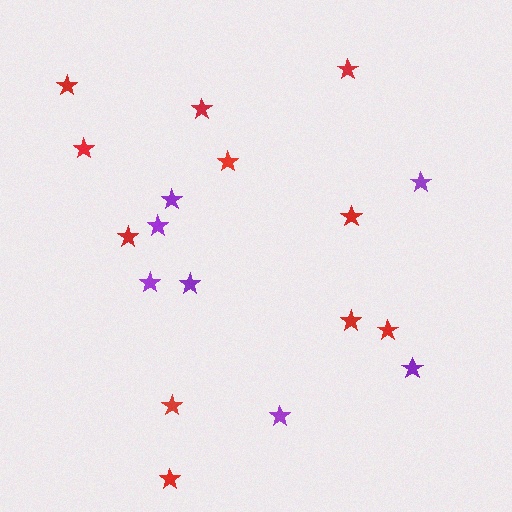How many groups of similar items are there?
There are 2 groups: one group of purple stars (7) and one group of red stars (11).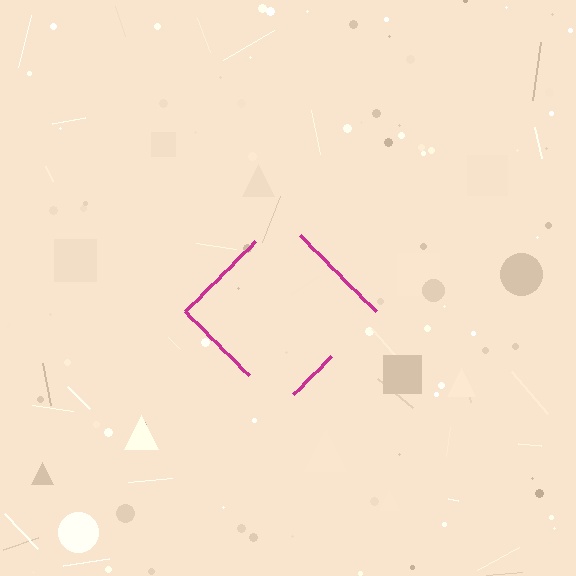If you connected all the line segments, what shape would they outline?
They would outline a diamond.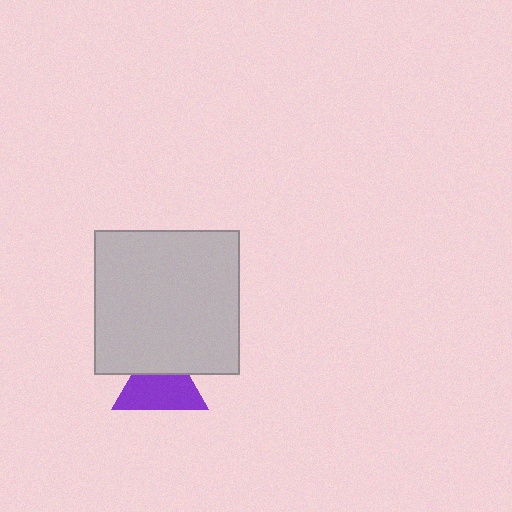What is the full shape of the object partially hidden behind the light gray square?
The partially hidden object is a purple triangle.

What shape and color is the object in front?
The object in front is a light gray square.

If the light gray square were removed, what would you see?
You would see the complete purple triangle.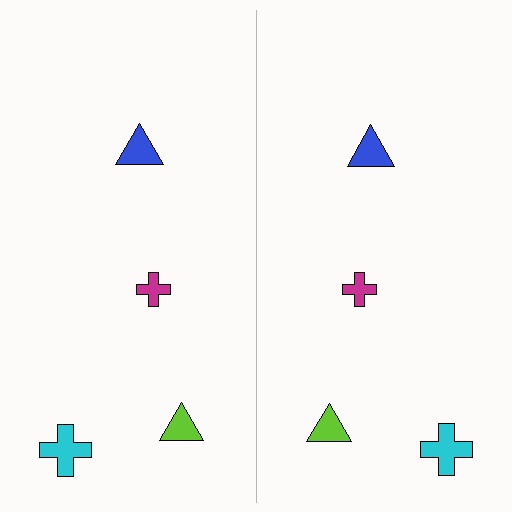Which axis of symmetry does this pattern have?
The pattern has a vertical axis of symmetry running through the center of the image.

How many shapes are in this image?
There are 8 shapes in this image.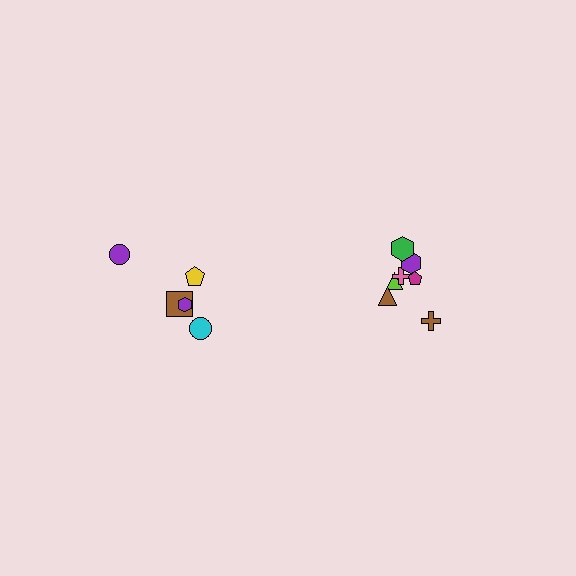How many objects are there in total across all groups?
There are 12 objects.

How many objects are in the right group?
There are 7 objects.